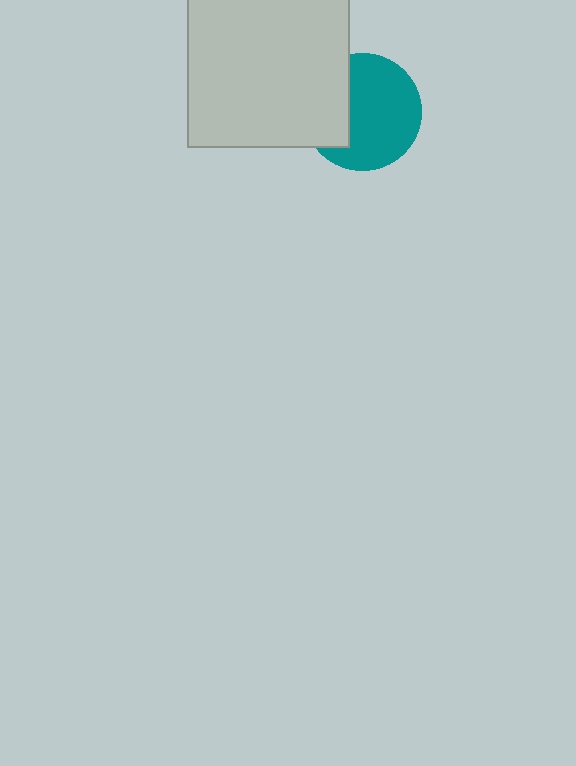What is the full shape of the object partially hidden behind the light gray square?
The partially hidden object is a teal circle.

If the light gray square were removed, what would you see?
You would see the complete teal circle.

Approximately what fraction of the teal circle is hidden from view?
Roughly 32% of the teal circle is hidden behind the light gray square.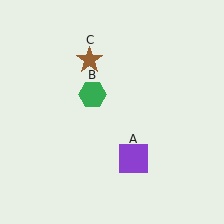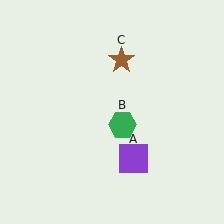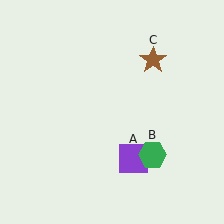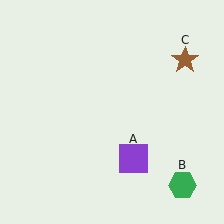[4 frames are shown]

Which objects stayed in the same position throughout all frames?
Purple square (object A) remained stationary.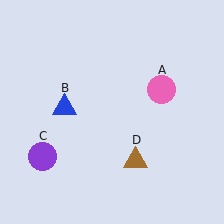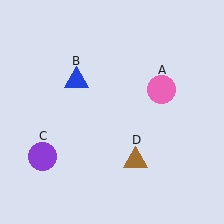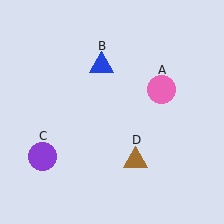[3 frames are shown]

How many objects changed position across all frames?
1 object changed position: blue triangle (object B).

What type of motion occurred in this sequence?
The blue triangle (object B) rotated clockwise around the center of the scene.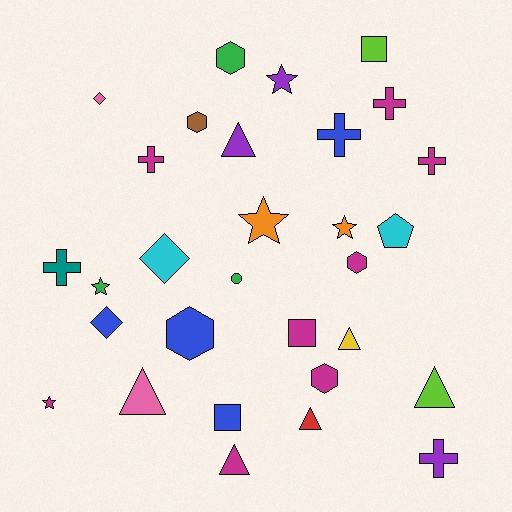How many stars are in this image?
There are 5 stars.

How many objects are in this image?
There are 30 objects.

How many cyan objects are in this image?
There are 2 cyan objects.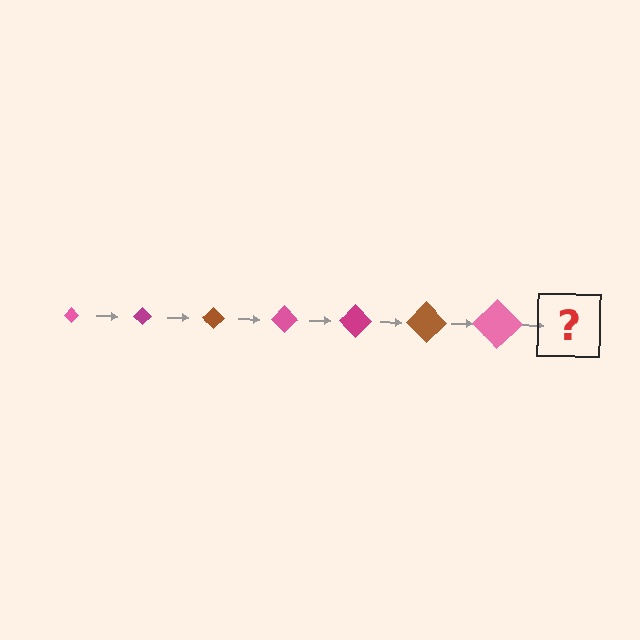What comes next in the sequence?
The next element should be a magenta diamond, larger than the previous one.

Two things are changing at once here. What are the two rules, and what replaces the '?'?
The two rules are that the diamond grows larger each step and the color cycles through pink, magenta, and brown. The '?' should be a magenta diamond, larger than the previous one.